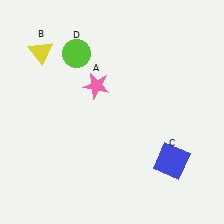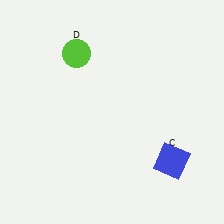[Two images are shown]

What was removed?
The pink star (A), the yellow triangle (B) were removed in Image 2.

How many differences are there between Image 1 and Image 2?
There are 2 differences between the two images.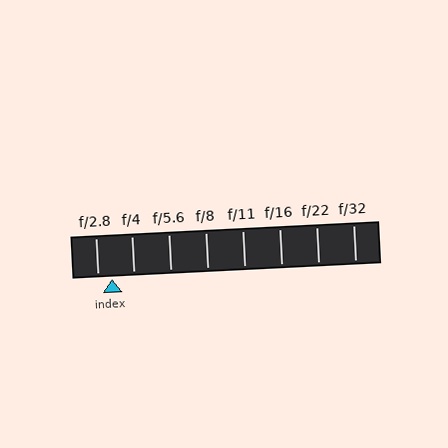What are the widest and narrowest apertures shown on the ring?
The widest aperture shown is f/2.8 and the narrowest is f/32.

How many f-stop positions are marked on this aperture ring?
There are 8 f-stop positions marked.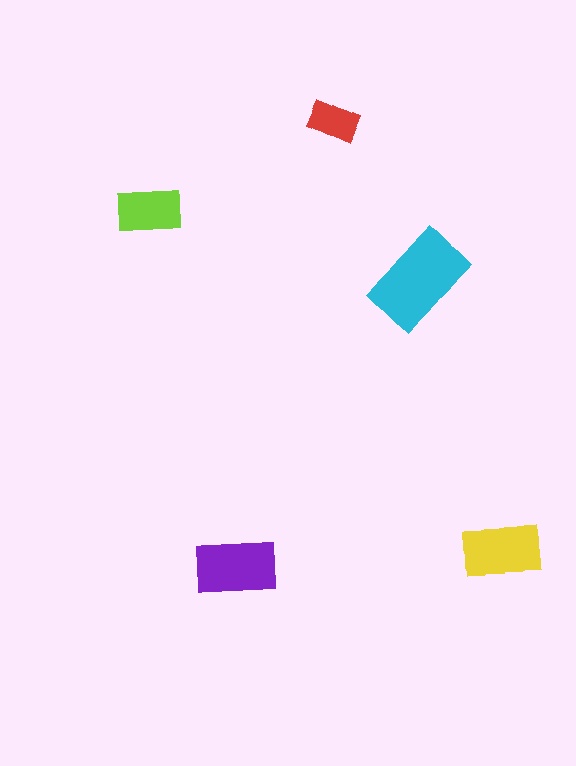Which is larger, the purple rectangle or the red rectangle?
The purple one.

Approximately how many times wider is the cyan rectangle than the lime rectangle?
About 1.5 times wider.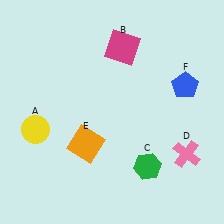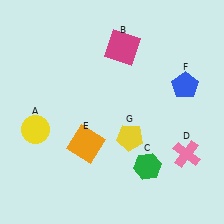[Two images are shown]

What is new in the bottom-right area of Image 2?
A yellow pentagon (G) was added in the bottom-right area of Image 2.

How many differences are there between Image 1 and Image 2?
There is 1 difference between the two images.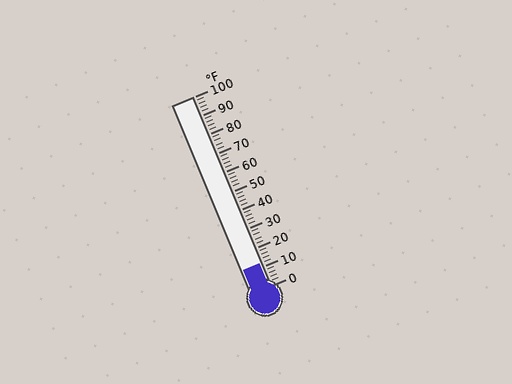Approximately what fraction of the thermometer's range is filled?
The thermometer is filled to approximately 10% of its range.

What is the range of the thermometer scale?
The thermometer scale ranges from 0°F to 100°F.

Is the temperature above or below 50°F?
The temperature is below 50°F.